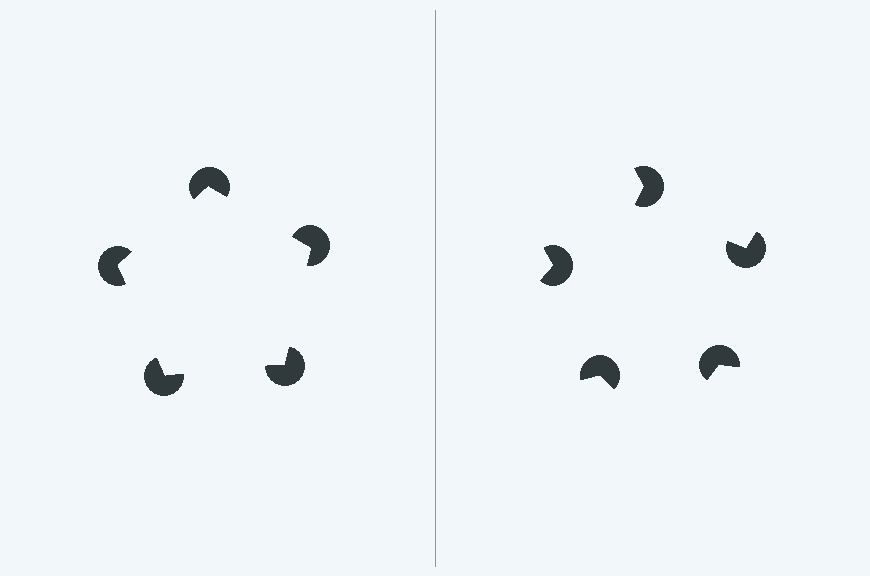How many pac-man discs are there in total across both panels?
10 — 5 on each side.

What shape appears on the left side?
An illusory pentagon.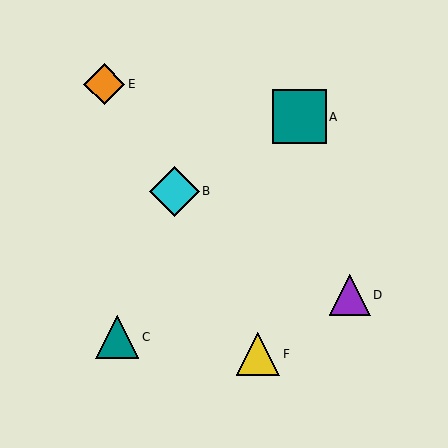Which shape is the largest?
The teal square (labeled A) is the largest.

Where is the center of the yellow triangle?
The center of the yellow triangle is at (258, 354).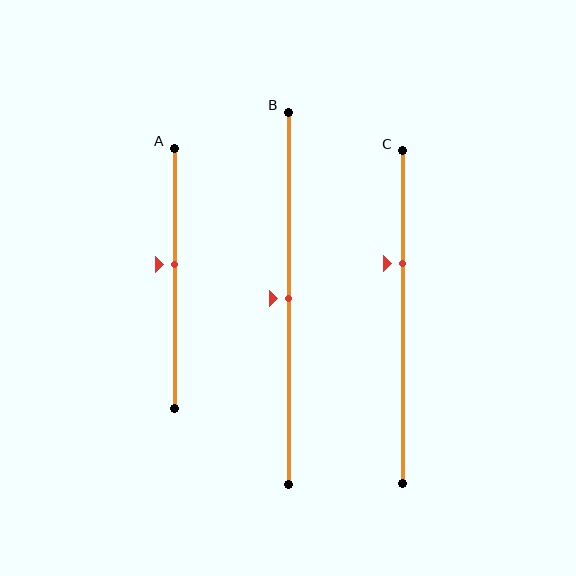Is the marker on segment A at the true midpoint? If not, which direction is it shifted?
No, the marker on segment A is shifted upward by about 6% of the segment length.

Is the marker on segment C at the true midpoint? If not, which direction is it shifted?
No, the marker on segment C is shifted upward by about 16% of the segment length.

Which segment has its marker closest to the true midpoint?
Segment B has its marker closest to the true midpoint.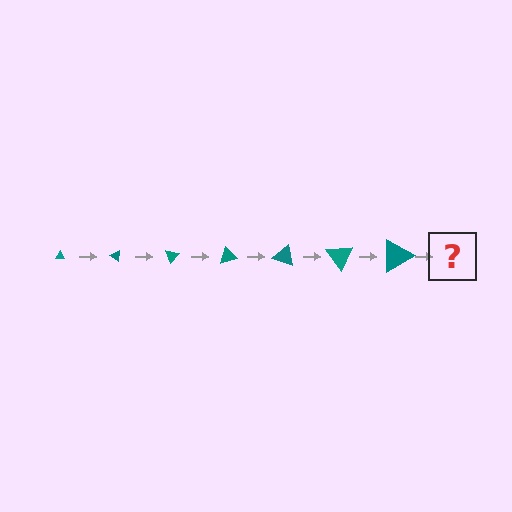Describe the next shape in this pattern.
It should be a triangle, larger than the previous one and rotated 245 degrees from the start.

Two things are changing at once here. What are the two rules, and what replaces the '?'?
The two rules are that the triangle grows larger each step and it rotates 35 degrees each step. The '?' should be a triangle, larger than the previous one and rotated 245 degrees from the start.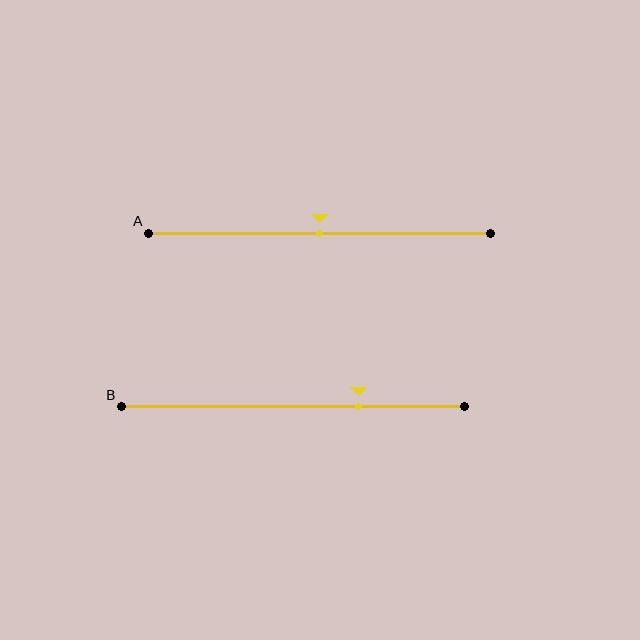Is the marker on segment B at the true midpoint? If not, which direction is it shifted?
No, the marker on segment B is shifted to the right by about 19% of the segment length.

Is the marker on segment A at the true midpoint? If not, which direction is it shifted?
Yes, the marker on segment A is at the true midpoint.